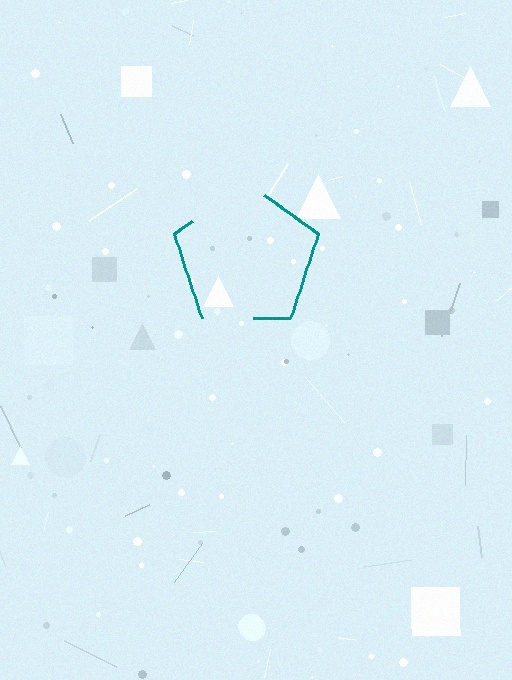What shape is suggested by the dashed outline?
The dashed outline suggests a pentagon.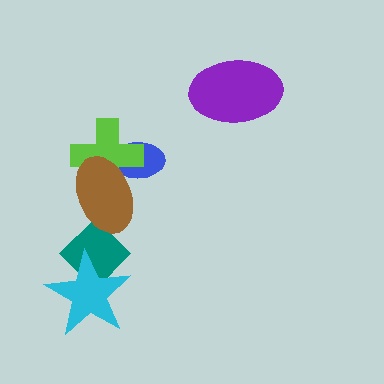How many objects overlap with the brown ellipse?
3 objects overlap with the brown ellipse.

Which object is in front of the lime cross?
The brown ellipse is in front of the lime cross.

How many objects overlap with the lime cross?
2 objects overlap with the lime cross.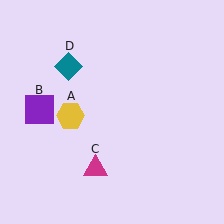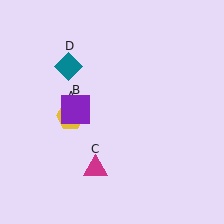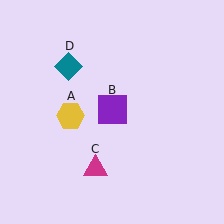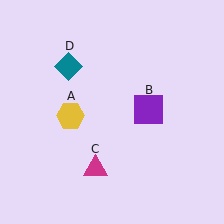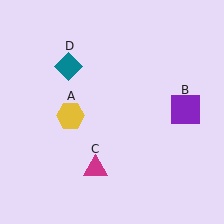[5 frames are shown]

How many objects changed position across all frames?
1 object changed position: purple square (object B).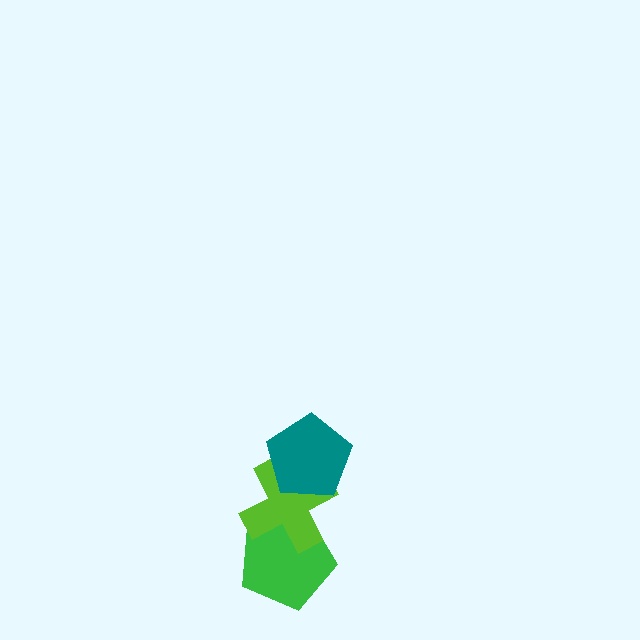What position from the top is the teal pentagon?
The teal pentagon is 1st from the top.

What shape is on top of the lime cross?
The teal pentagon is on top of the lime cross.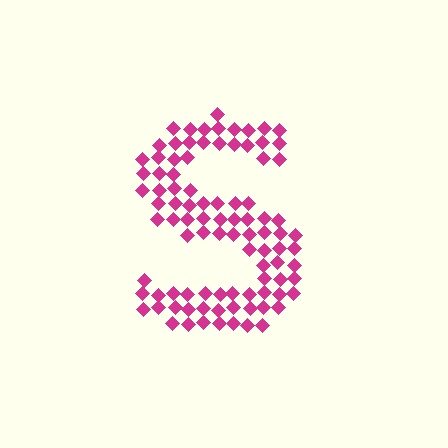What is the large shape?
The large shape is the letter S.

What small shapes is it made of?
It is made of small diamonds.